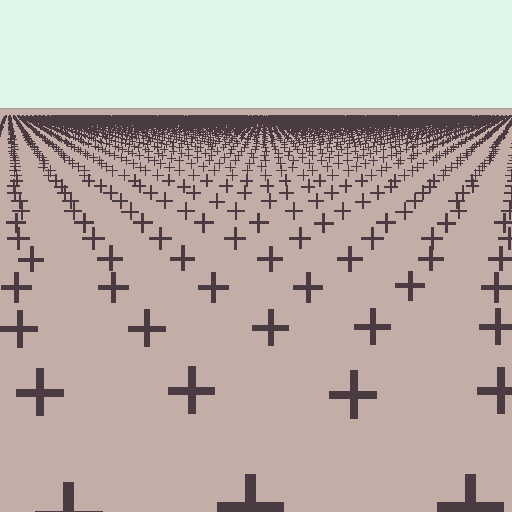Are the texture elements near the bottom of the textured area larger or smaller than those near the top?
Larger. Near the bottom, elements are closer to the viewer and appear at a bigger on-screen size.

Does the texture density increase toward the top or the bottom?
Density increases toward the top.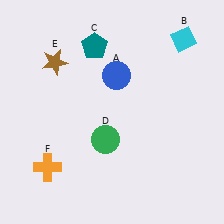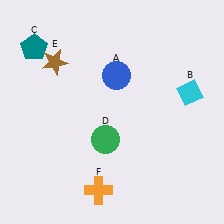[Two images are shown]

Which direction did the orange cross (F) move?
The orange cross (F) moved right.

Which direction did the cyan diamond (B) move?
The cyan diamond (B) moved down.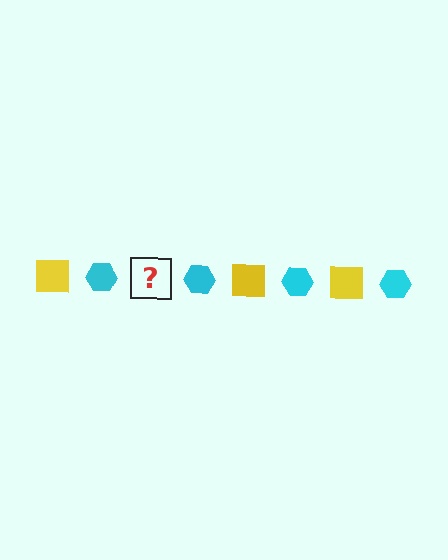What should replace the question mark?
The question mark should be replaced with a yellow square.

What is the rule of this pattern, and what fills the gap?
The rule is that the pattern alternates between yellow square and cyan hexagon. The gap should be filled with a yellow square.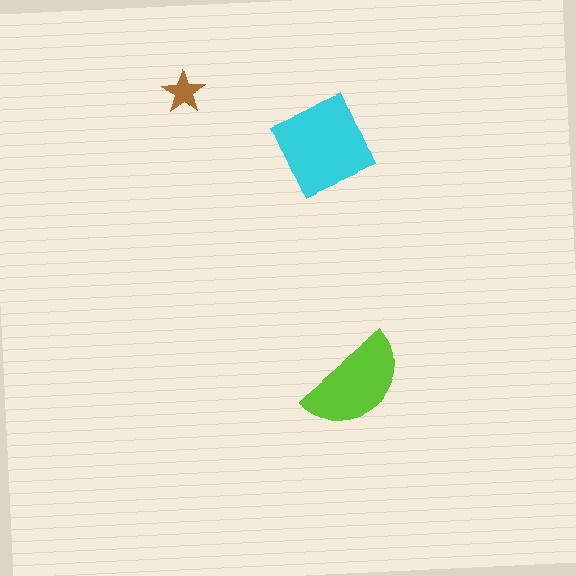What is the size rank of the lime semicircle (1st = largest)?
2nd.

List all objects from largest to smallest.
The cyan square, the lime semicircle, the brown star.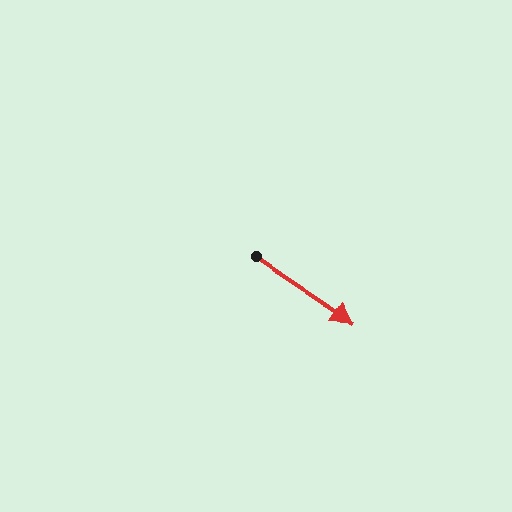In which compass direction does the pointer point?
Southeast.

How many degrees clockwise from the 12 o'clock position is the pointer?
Approximately 123 degrees.